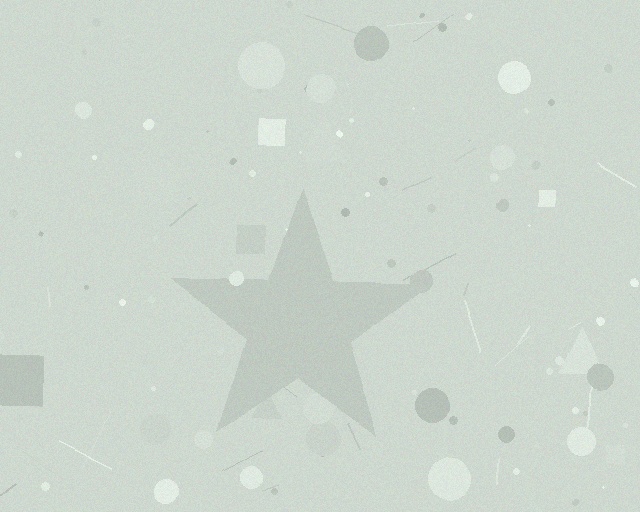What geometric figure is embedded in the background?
A star is embedded in the background.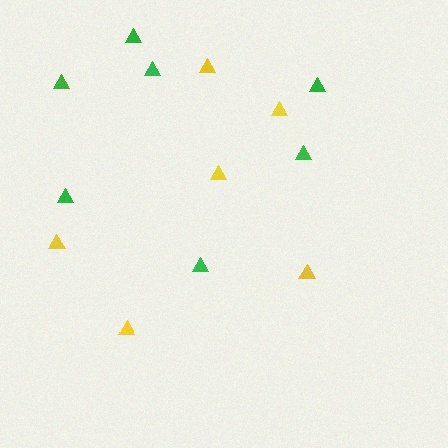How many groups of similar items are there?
There are 2 groups: one group of yellow triangles (6) and one group of green triangles (7).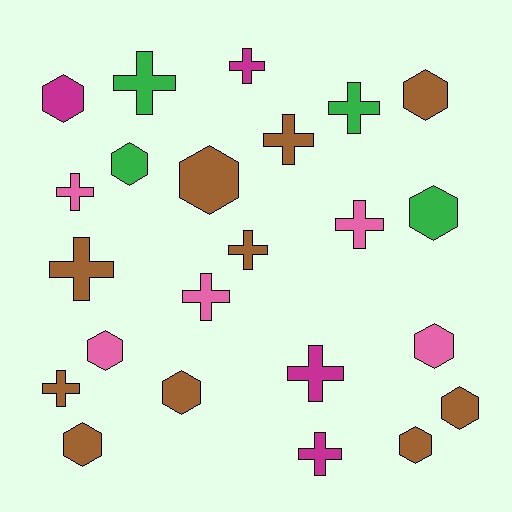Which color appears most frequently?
Brown, with 10 objects.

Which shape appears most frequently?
Cross, with 12 objects.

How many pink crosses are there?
There are 3 pink crosses.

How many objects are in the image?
There are 23 objects.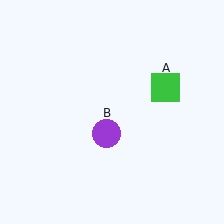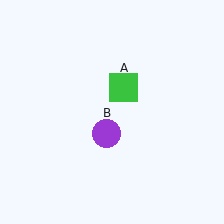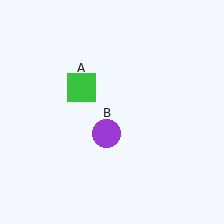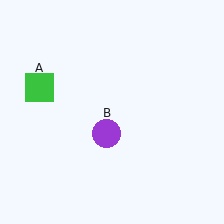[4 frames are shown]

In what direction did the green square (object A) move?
The green square (object A) moved left.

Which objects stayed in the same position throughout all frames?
Purple circle (object B) remained stationary.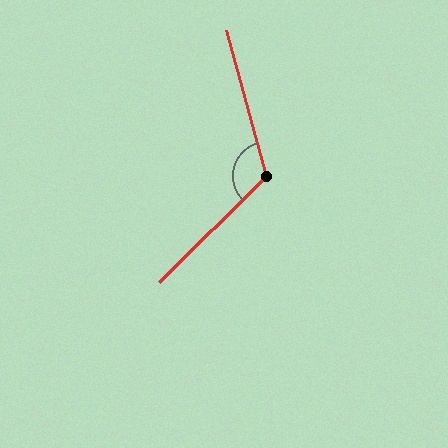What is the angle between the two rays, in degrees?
Approximately 119 degrees.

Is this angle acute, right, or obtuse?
It is obtuse.